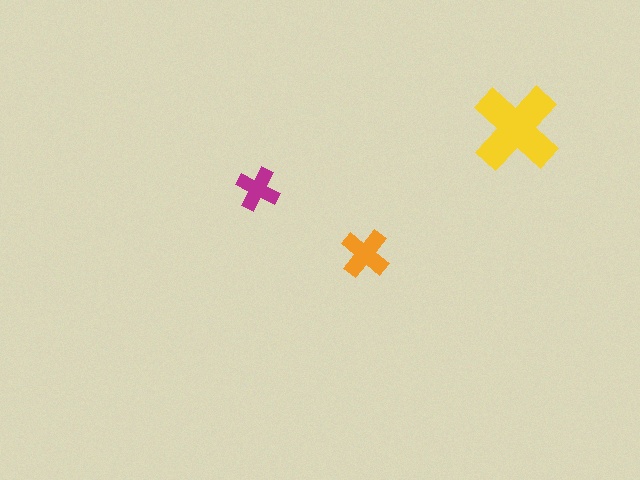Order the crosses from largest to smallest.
the yellow one, the orange one, the magenta one.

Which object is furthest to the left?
The magenta cross is leftmost.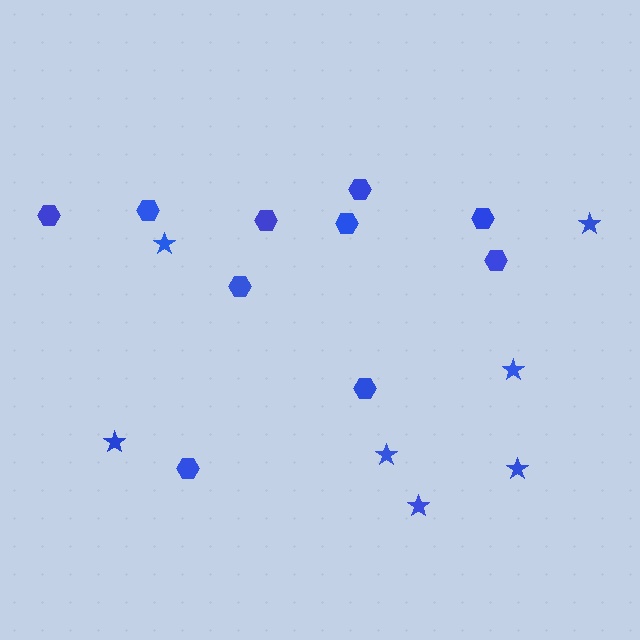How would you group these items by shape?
There are 2 groups: one group of hexagons (10) and one group of stars (7).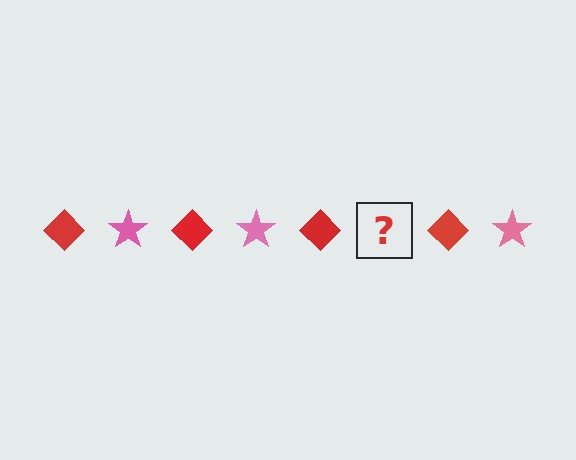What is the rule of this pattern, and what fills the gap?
The rule is that the pattern alternates between red diamond and pink star. The gap should be filled with a pink star.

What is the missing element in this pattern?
The missing element is a pink star.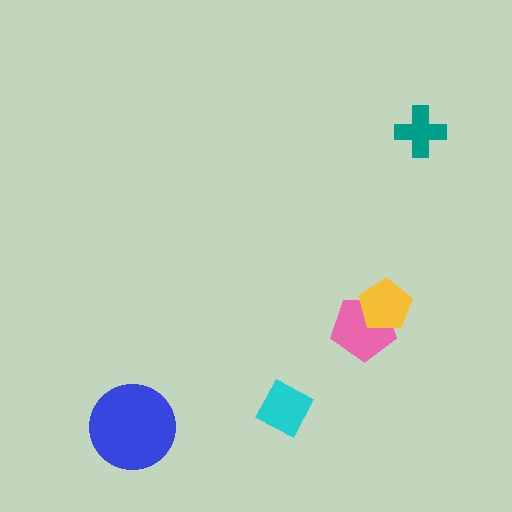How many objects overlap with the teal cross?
0 objects overlap with the teal cross.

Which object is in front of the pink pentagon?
The yellow pentagon is in front of the pink pentagon.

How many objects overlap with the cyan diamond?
0 objects overlap with the cyan diamond.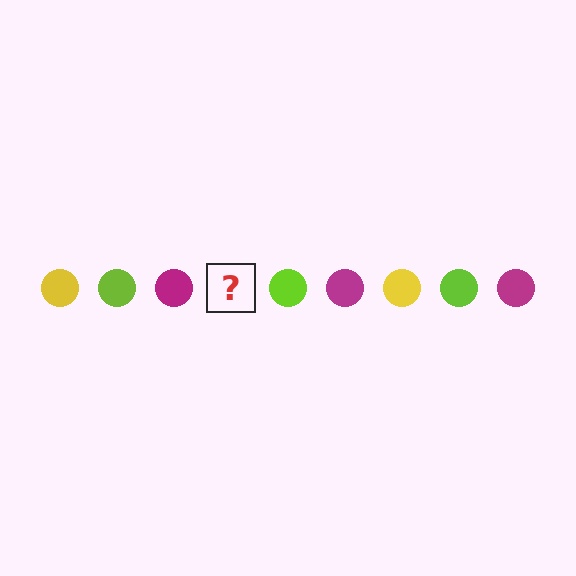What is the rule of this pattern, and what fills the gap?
The rule is that the pattern cycles through yellow, lime, magenta circles. The gap should be filled with a yellow circle.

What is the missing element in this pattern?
The missing element is a yellow circle.